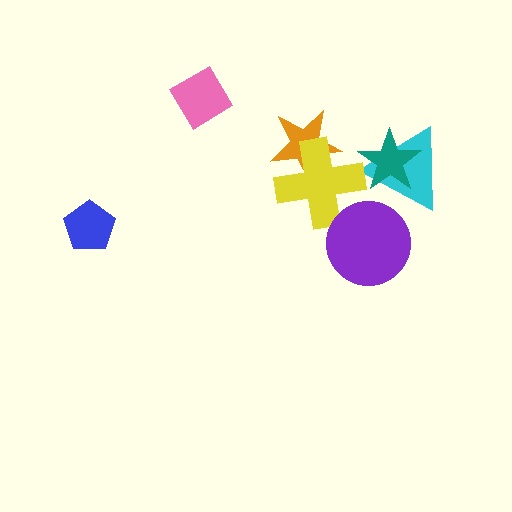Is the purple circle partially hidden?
No, no other shape covers it.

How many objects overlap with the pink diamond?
0 objects overlap with the pink diamond.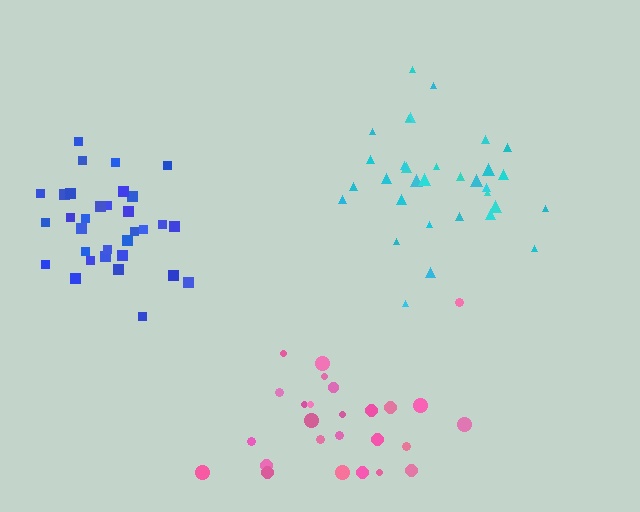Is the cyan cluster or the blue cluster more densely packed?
Blue.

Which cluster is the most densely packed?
Blue.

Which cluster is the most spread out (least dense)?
Pink.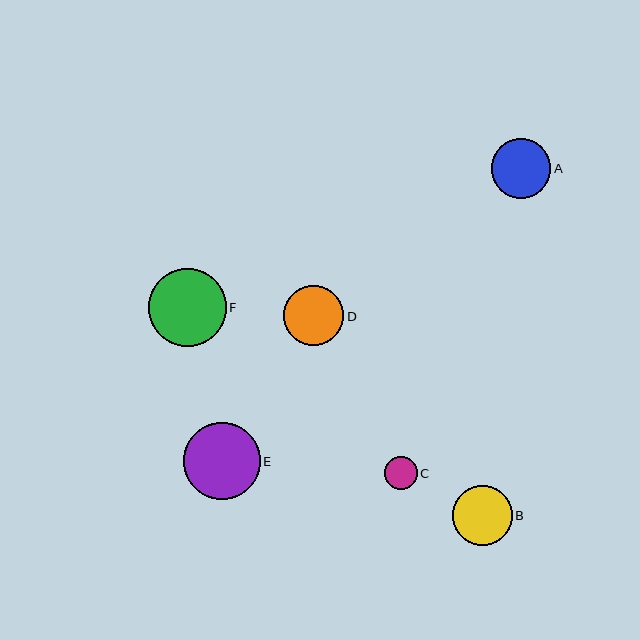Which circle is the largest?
Circle F is the largest with a size of approximately 78 pixels.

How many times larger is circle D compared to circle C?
Circle D is approximately 1.8 times the size of circle C.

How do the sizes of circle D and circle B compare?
Circle D and circle B are approximately the same size.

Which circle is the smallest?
Circle C is the smallest with a size of approximately 33 pixels.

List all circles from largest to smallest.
From largest to smallest: F, E, D, A, B, C.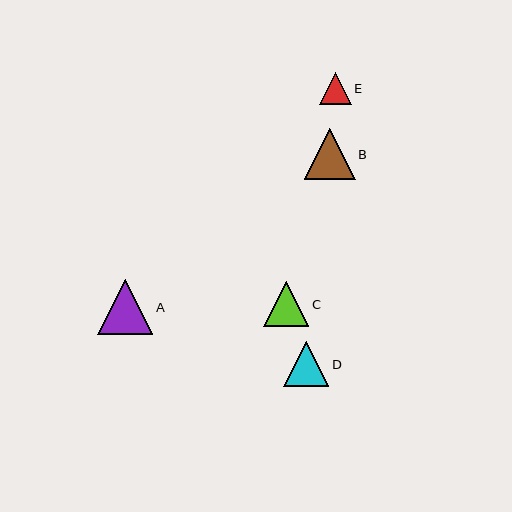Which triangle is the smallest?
Triangle E is the smallest with a size of approximately 32 pixels.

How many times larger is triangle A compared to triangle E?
Triangle A is approximately 1.8 times the size of triangle E.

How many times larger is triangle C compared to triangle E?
Triangle C is approximately 1.4 times the size of triangle E.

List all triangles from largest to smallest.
From largest to smallest: A, B, C, D, E.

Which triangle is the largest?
Triangle A is the largest with a size of approximately 56 pixels.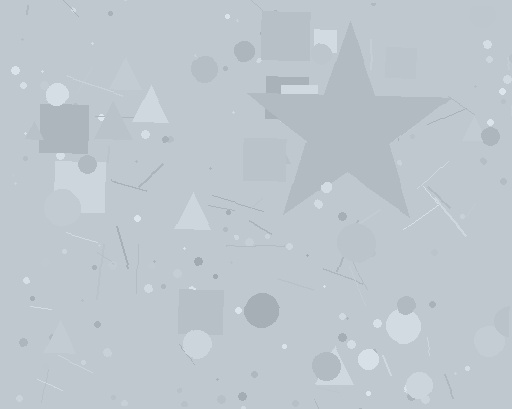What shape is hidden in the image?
A star is hidden in the image.